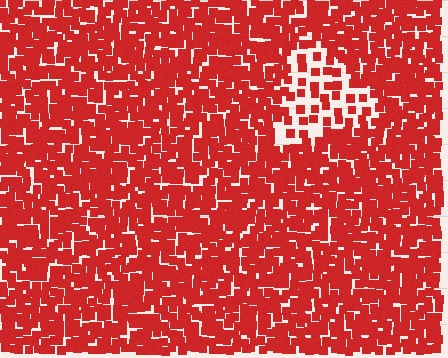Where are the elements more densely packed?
The elements are more densely packed outside the triangle boundary.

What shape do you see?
I see a triangle.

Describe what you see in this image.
The image contains small red elements arranged at two different densities. A triangle-shaped region is visible where the elements are less densely packed than the surrounding area.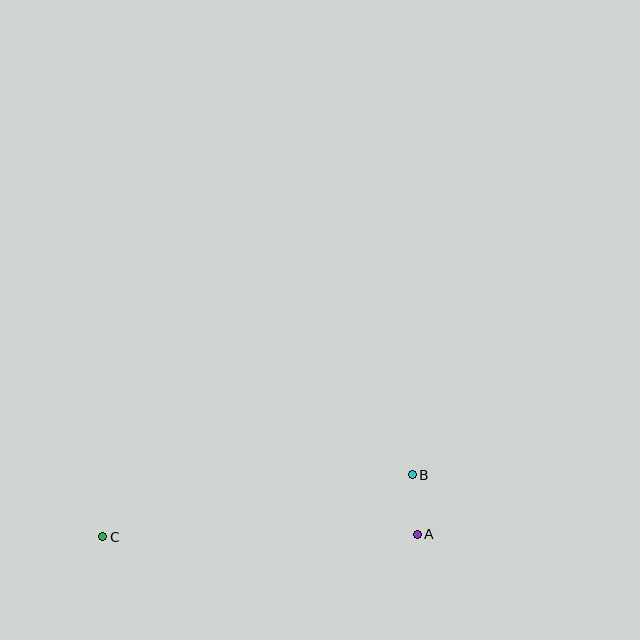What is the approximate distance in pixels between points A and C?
The distance between A and C is approximately 315 pixels.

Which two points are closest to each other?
Points A and B are closest to each other.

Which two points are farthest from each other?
Points B and C are farthest from each other.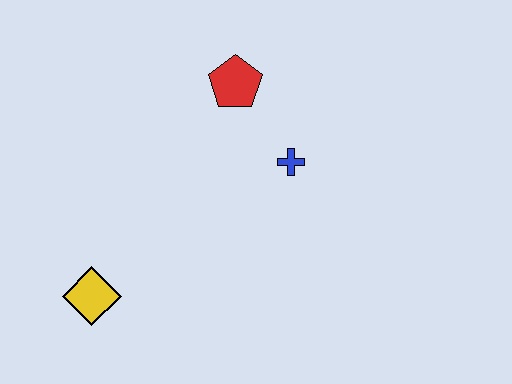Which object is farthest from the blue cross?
The yellow diamond is farthest from the blue cross.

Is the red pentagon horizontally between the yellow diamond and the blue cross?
Yes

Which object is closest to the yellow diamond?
The blue cross is closest to the yellow diamond.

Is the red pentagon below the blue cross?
No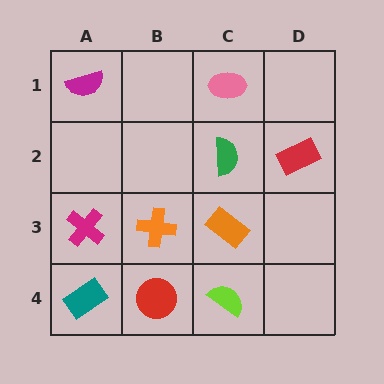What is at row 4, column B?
A red circle.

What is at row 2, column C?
A green semicircle.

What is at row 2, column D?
A red rectangle.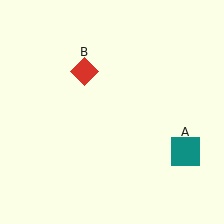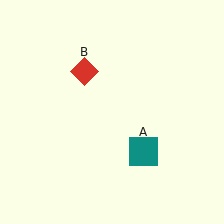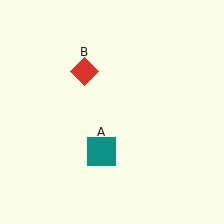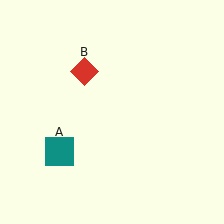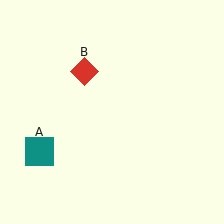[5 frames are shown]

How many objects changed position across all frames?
1 object changed position: teal square (object A).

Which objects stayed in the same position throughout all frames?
Red diamond (object B) remained stationary.